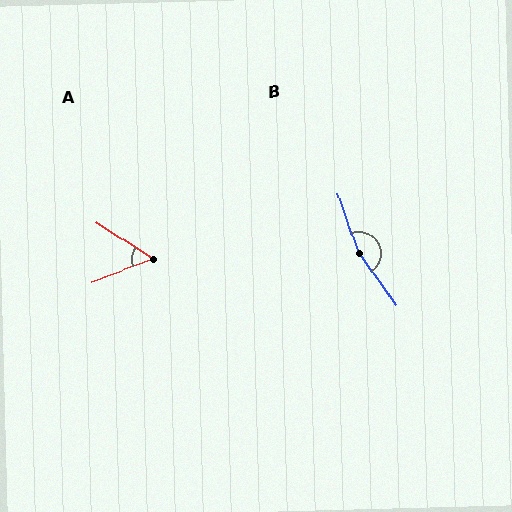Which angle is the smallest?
A, at approximately 54 degrees.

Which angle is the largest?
B, at approximately 164 degrees.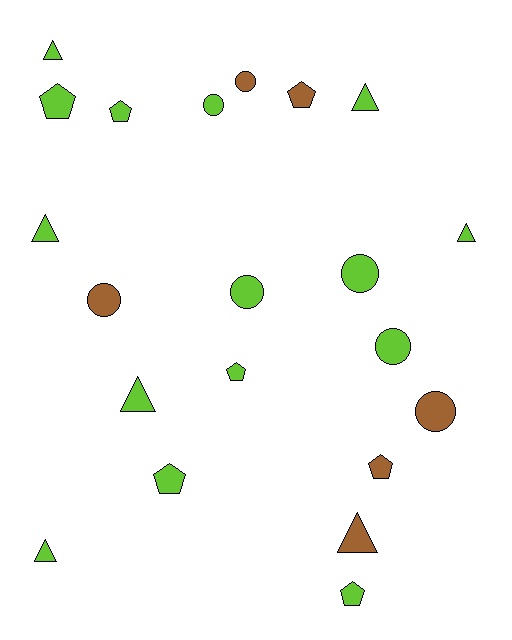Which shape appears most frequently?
Triangle, with 7 objects.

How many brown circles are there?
There are 3 brown circles.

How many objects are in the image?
There are 21 objects.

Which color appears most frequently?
Lime, with 15 objects.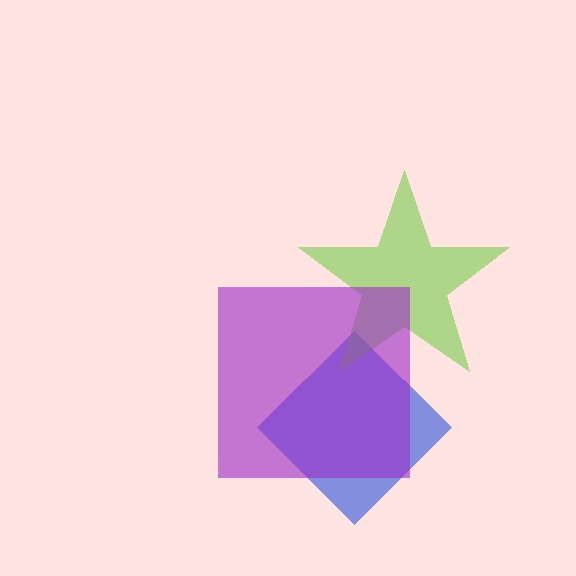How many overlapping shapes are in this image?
There are 3 overlapping shapes in the image.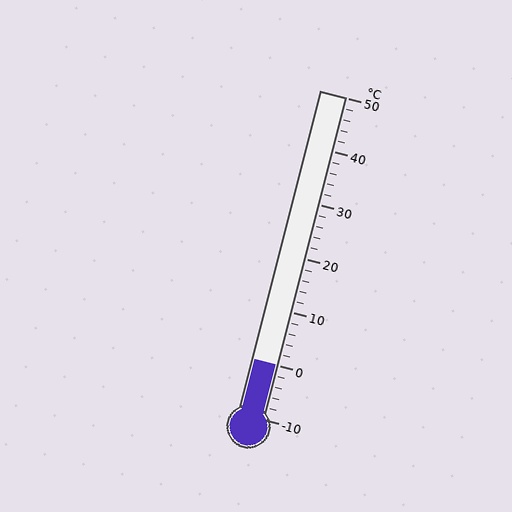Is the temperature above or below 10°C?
The temperature is below 10°C.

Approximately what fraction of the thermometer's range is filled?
The thermometer is filled to approximately 15% of its range.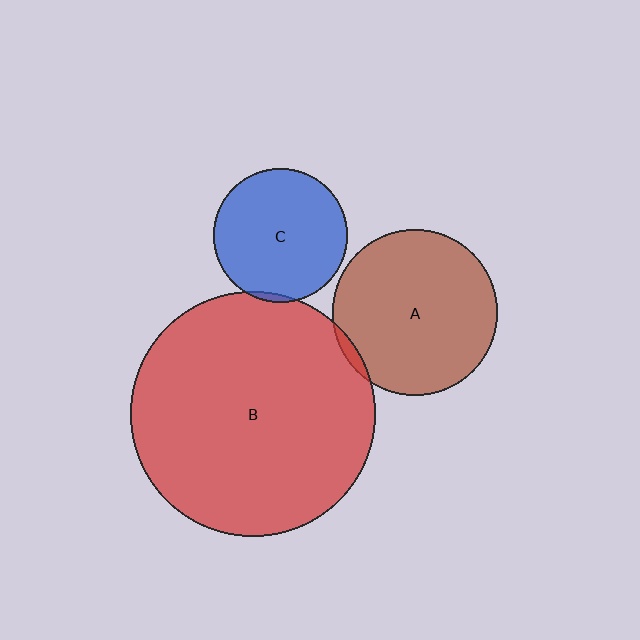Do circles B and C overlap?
Yes.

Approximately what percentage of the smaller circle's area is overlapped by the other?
Approximately 5%.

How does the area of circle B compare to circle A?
Approximately 2.2 times.